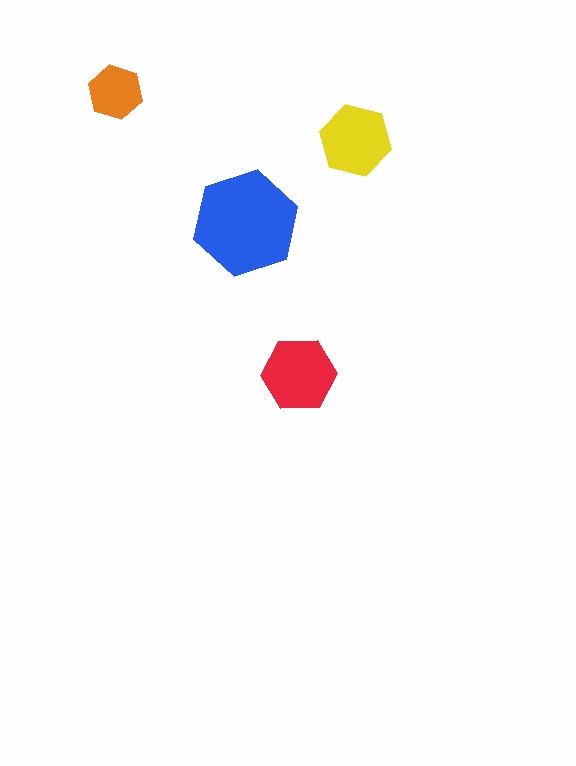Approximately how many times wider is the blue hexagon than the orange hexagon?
About 2 times wider.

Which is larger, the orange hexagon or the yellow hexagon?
The yellow one.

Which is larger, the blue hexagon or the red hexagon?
The blue one.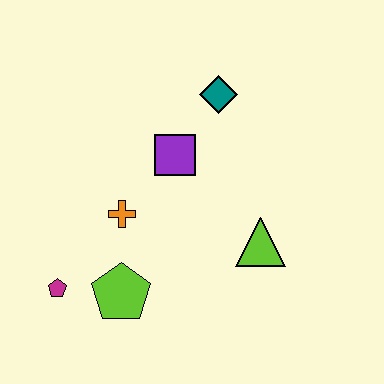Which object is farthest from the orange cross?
The teal diamond is farthest from the orange cross.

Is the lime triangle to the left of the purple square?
No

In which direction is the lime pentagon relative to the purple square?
The lime pentagon is below the purple square.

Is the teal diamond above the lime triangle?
Yes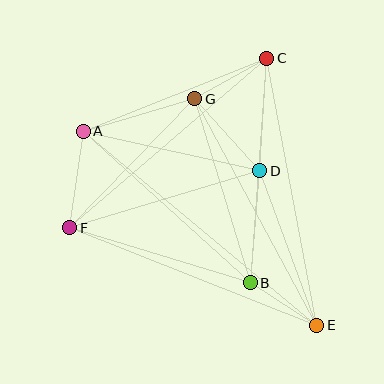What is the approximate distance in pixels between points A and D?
The distance between A and D is approximately 181 pixels.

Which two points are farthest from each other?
Points A and E are farthest from each other.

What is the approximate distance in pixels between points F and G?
The distance between F and G is approximately 180 pixels.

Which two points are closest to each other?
Points B and E are closest to each other.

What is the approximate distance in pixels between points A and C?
The distance between A and C is approximately 197 pixels.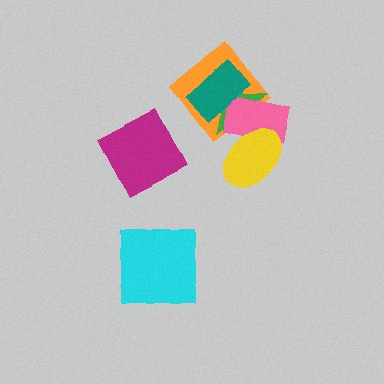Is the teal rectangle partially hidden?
No, no other shape covers it.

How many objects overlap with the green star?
4 objects overlap with the green star.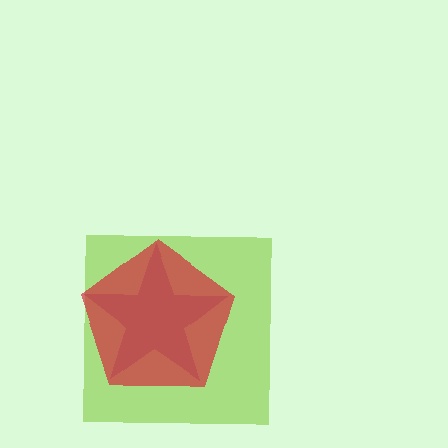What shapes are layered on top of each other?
The layered shapes are: a purple star, a lime square, a red pentagon.